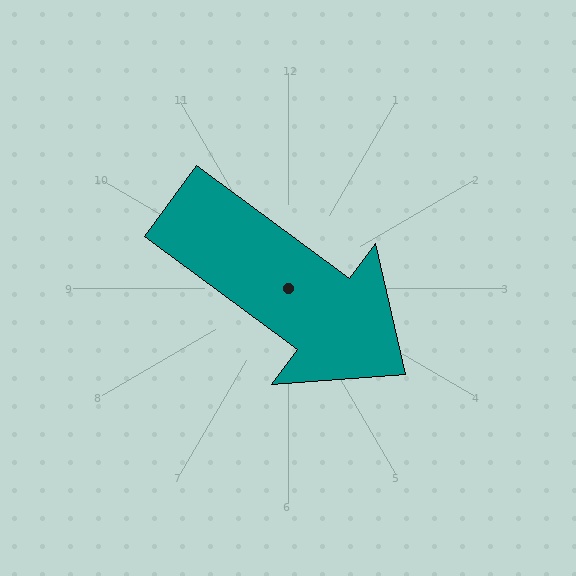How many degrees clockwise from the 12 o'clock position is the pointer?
Approximately 126 degrees.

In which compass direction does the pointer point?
Southeast.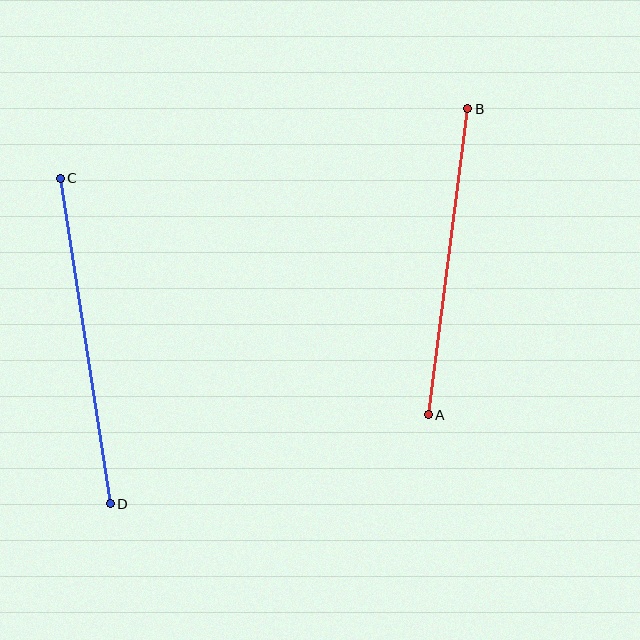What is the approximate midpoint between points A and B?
The midpoint is at approximately (448, 262) pixels.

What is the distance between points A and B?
The distance is approximately 308 pixels.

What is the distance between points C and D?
The distance is approximately 329 pixels.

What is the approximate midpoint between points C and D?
The midpoint is at approximately (85, 341) pixels.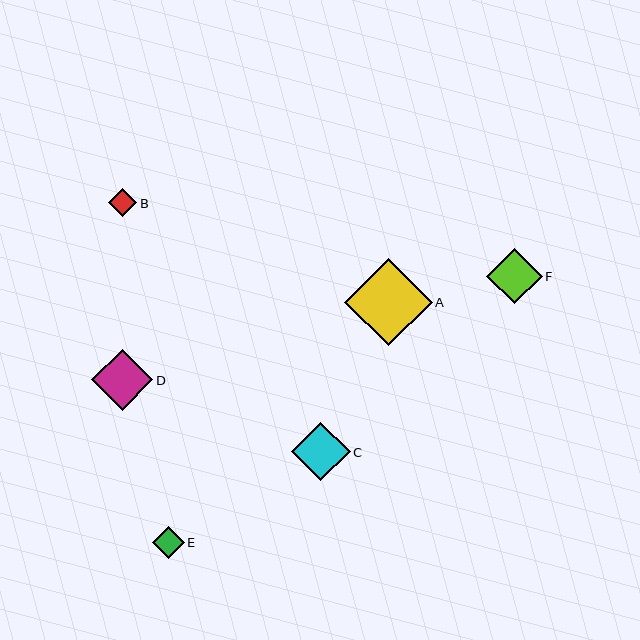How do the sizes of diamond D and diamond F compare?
Diamond D and diamond F are approximately the same size.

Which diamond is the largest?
Diamond A is the largest with a size of approximately 88 pixels.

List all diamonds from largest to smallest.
From largest to smallest: A, D, C, F, E, B.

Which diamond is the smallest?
Diamond B is the smallest with a size of approximately 28 pixels.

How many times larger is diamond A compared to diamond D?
Diamond A is approximately 1.4 times the size of diamond D.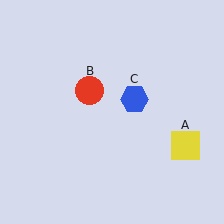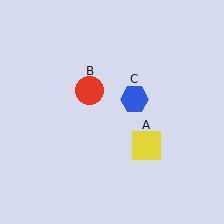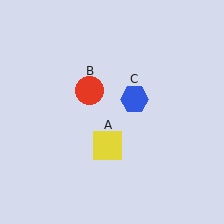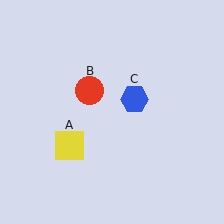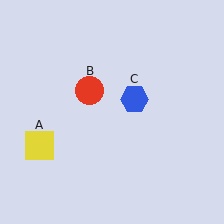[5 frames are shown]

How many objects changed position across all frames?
1 object changed position: yellow square (object A).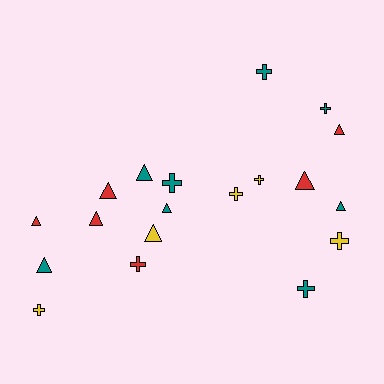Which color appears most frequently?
Teal, with 8 objects.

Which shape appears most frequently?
Triangle, with 10 objects.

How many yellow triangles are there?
There is 1 yellow triangle.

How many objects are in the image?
There are 19 objects.